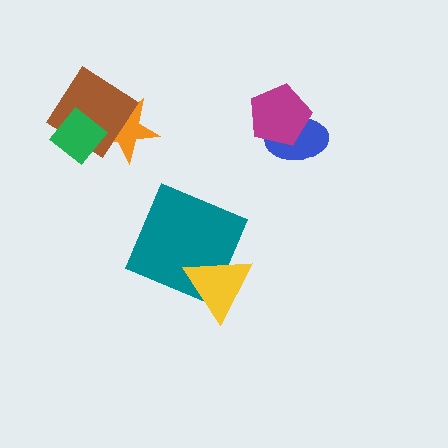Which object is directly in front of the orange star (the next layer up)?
The brown diamond is directly in front of the orange star.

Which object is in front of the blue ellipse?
The magenta pentagon is in front of the blue ellipse.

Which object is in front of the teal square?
The yellow triangle is in front of the teal square.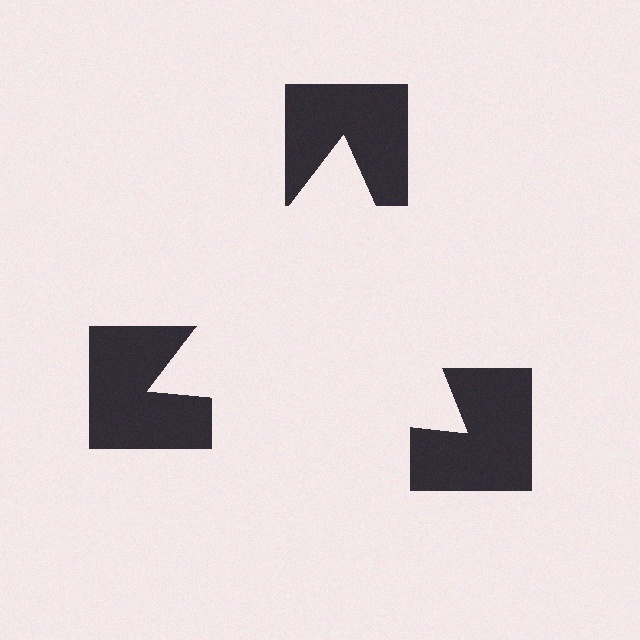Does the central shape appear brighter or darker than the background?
It typically appears slightly brighter than the background, even though no actual brightness change is drawn.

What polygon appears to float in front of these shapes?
An illusory triangle — its edges are inferred from the aligned wedge cuts in the notched squares, not physically drawn.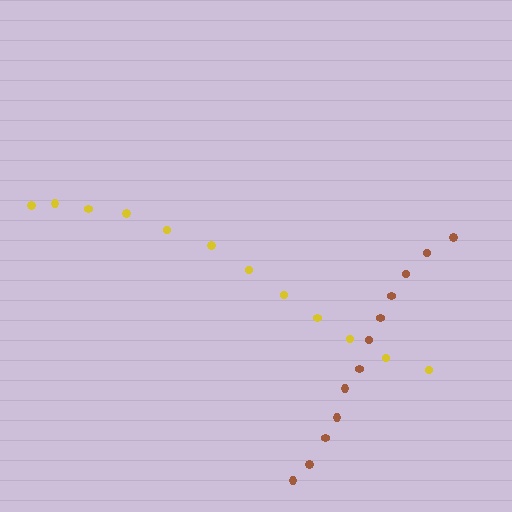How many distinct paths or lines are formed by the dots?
There are 2 distinct paths.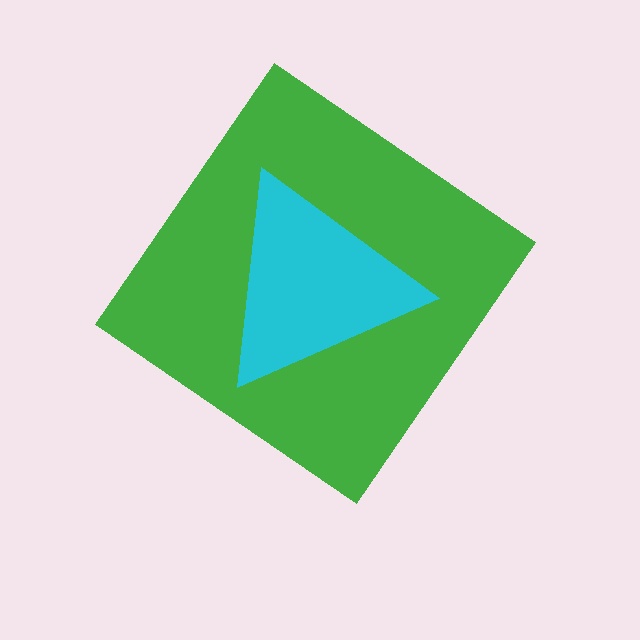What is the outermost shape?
The green diamond.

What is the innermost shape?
The cyan triangle.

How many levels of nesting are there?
2.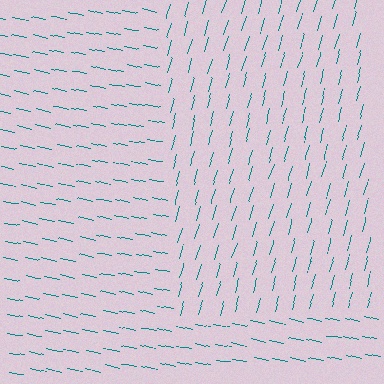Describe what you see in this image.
The image is filled with small teal line segments. A rectangle region in the image has lines oriented differently from the surrounding lines, creating a visible texture boundary.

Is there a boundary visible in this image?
Yes, there is a texture boundary formed by a change in line orientation.